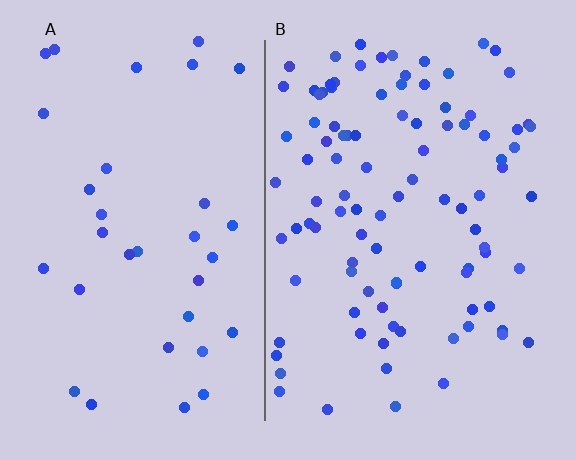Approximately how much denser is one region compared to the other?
Approximately 2.9× — region B over region A.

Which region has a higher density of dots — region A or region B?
B (the right).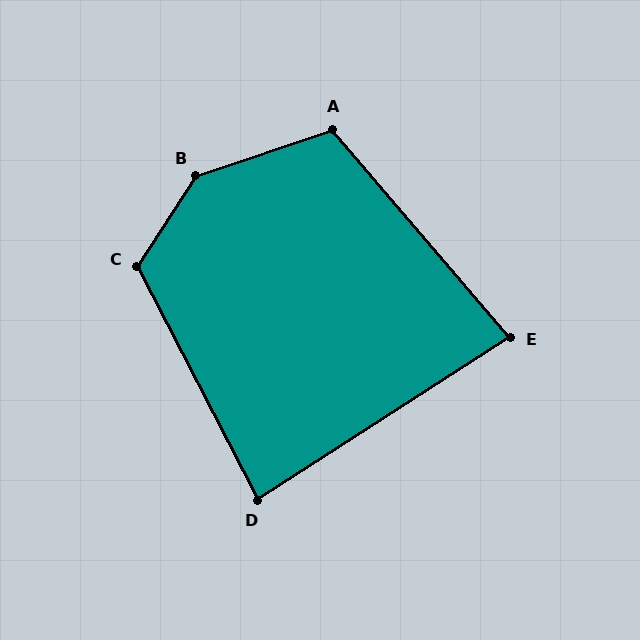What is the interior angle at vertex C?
Approximately 120 degrees (obtuse).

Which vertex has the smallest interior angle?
E, at approximately 82 degrees.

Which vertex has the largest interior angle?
B, at approximately 141 degrees.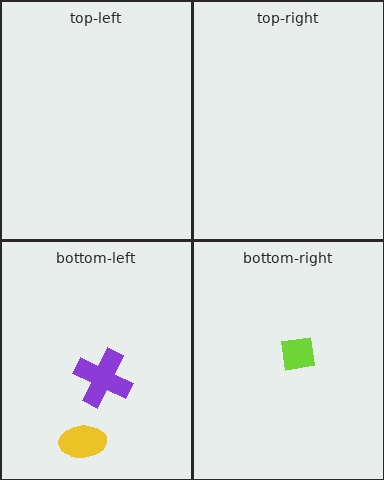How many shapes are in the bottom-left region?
2.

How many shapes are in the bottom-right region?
1.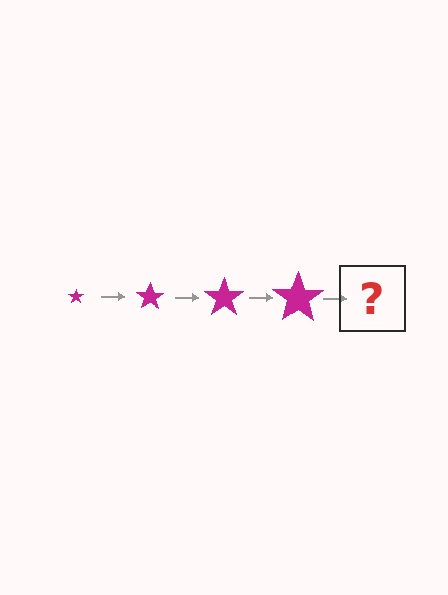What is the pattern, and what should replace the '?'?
The pattern is that the star gets progressively larger each step. The '?' should be a magenta star, larger than the previous one.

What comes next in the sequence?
The next element should be a magenta star, larger than the previous one.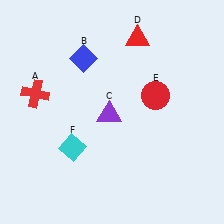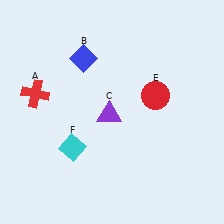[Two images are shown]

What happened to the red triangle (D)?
The red triangle (D) was removed in Image 2. It was in the top-right area of Image 1.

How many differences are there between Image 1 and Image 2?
There is 1 difference between the two images.